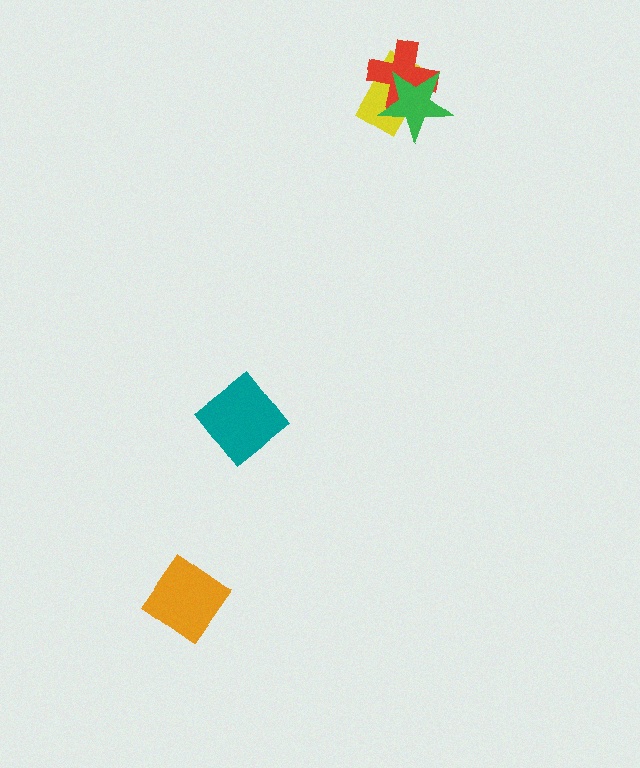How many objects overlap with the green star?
2 objects overlap with the green star.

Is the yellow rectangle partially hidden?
Yes, it is partially covered by another shape.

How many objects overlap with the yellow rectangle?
2 objects overlap with the yellow rectangle.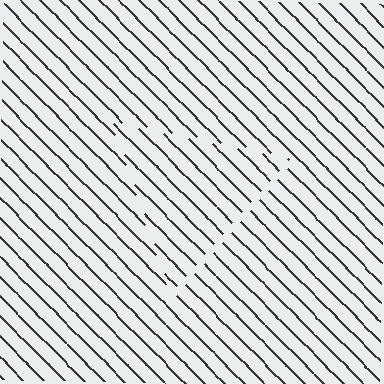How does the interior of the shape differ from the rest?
The interior of the shape contains the same grating, shifted by half a period — the contour is defined by the phase discontinuity where line-ends from the inner and outer gratings abut.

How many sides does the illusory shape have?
3 sides — the line-ends trace a triangle.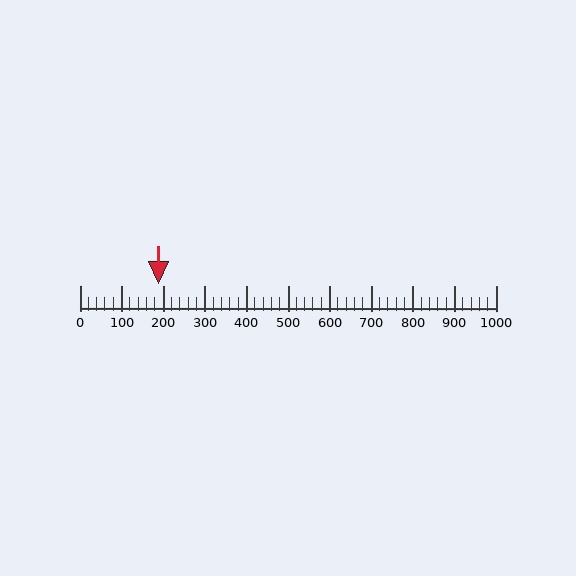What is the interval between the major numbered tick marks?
The major tick marks are spaced 100 units apart.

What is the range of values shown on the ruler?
The ruler shows values from 0 to 1000.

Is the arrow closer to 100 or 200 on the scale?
The arrow is closer to 200.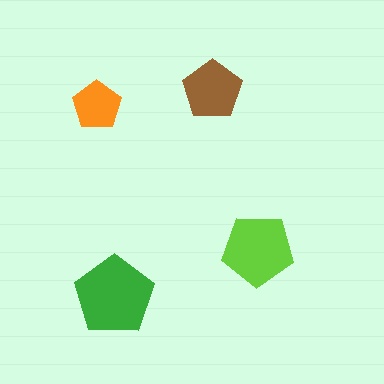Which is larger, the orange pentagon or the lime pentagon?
The lime one.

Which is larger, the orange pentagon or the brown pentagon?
The brown one.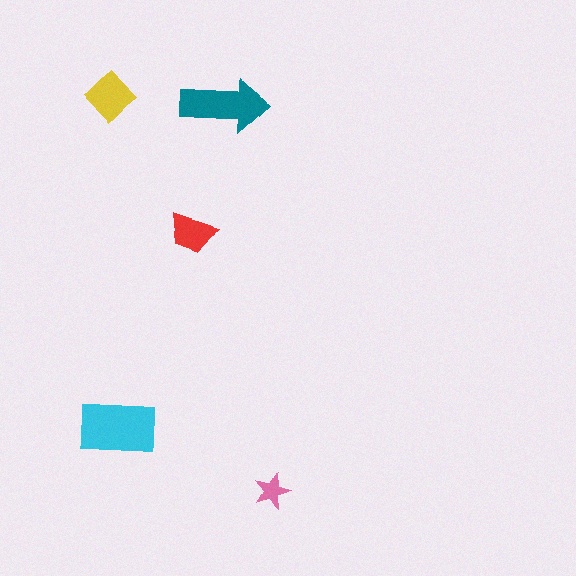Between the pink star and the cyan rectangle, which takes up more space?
The cyan rectangle.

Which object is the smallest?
The pink star.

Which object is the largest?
The cyan rectangle.